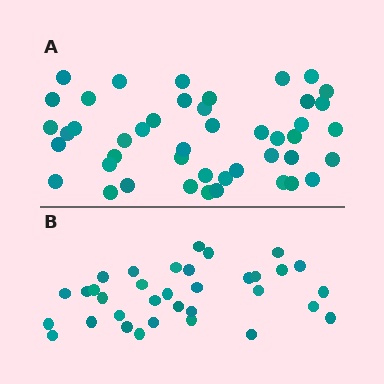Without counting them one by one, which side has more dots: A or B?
Region A (the top region) has more dots.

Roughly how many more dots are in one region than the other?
Region A has roughly 12 or so more dots than region B.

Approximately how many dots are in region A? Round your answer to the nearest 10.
About 40 dots. (The exact count is 45, which rounds to 40.)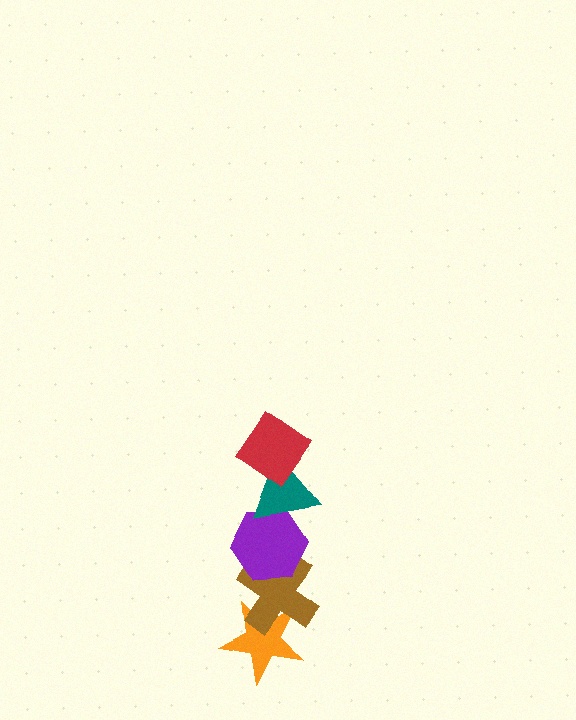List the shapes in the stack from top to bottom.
From top to bottom: the red diamond, the teal triangle, the purple hexagon, the brown cross, the orange star.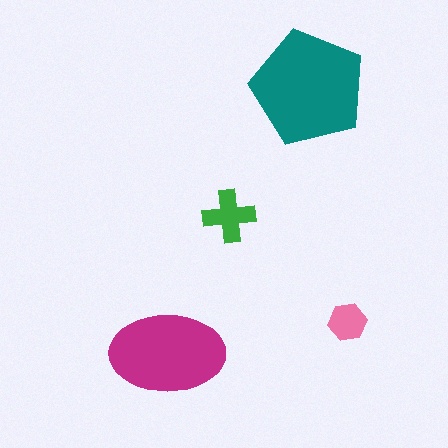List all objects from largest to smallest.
The teal pentagon, the magenta ellipse, the green cross, the pink hexagon.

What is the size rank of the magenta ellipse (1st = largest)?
2nd.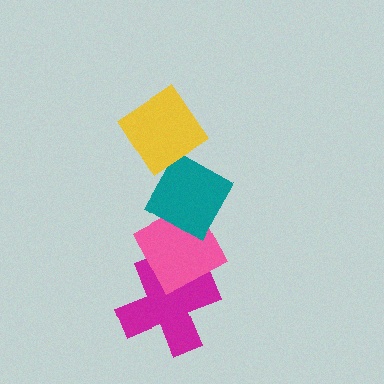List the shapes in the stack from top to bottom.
From top to bottom: the yellow diamond, the teal diamond, the pink diamond, the magenta cross.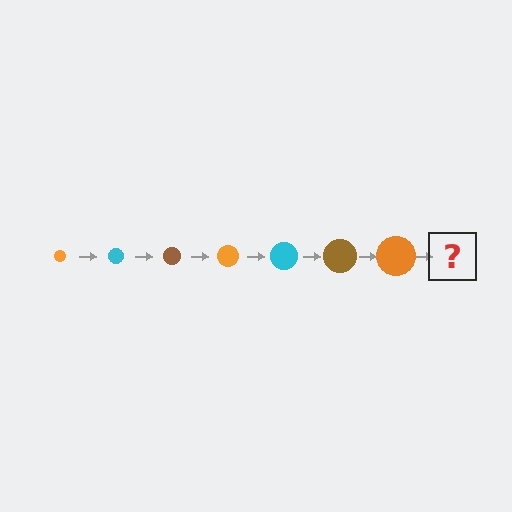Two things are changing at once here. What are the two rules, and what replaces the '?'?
The two rules are that the circle grows larger each step and the color cycles through orange, cyan, and brown. The '?' should be a cyan circle, larger than the previous one.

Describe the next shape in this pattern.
It should be a cyan circle, larger than the previous one.